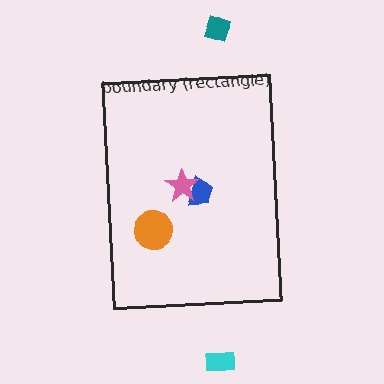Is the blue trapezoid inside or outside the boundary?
Inside.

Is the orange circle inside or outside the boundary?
Inside.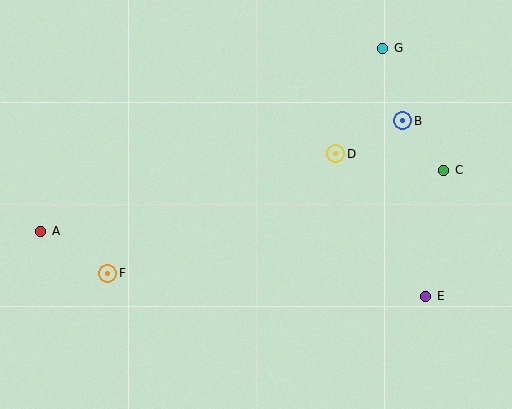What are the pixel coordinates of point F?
Point F is at (108, 273).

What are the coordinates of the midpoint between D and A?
The midpoint between D and A is at (188, 193).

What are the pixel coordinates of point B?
Point B is at (403, 121).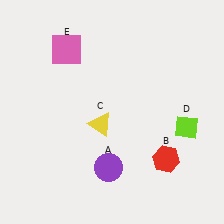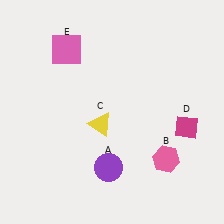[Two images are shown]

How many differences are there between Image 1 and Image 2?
There are 2 differences between the two images.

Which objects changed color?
B changed from red to pink. D changed from lime to magenta.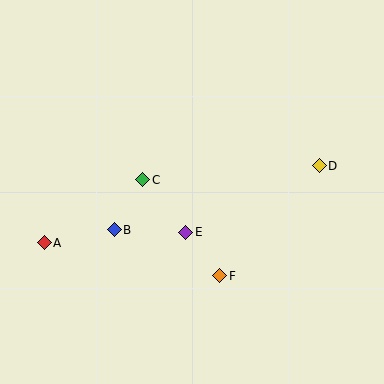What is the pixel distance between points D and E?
The distance between D and E is 149 pixels.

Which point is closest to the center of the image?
Point E at (186, 232) is closest to the center.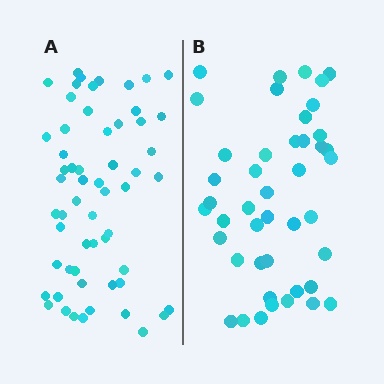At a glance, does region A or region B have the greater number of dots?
Region A (the left region) has more dots.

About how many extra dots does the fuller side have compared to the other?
Region A has approximately 15 more dots than region B.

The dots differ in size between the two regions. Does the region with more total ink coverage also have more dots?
No. Region B has more total ink coverage because its dots are larger, but region A actually contains more individual dots. Total area can be misleading — the number of items is what matters here.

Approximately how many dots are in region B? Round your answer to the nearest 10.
About 40 dots. (The exact count is 44, which rounds to 40.)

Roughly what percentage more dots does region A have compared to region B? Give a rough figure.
About 30% more.